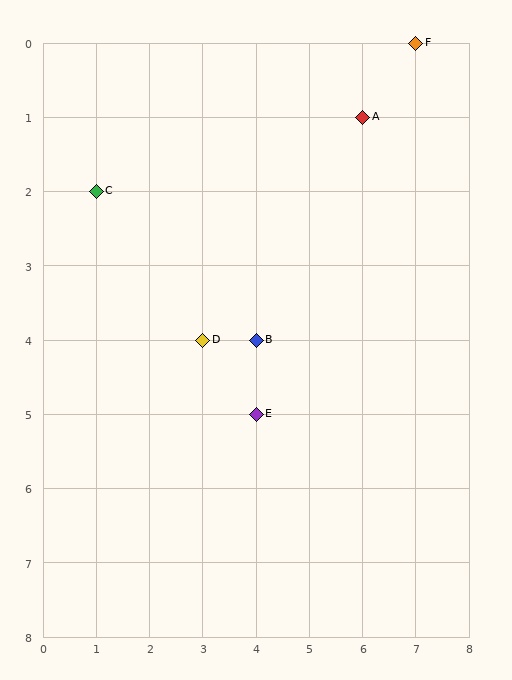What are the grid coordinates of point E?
Point E is at grid coordinates (4, 5).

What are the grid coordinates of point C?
Point C is at grid coordinates (1, 2).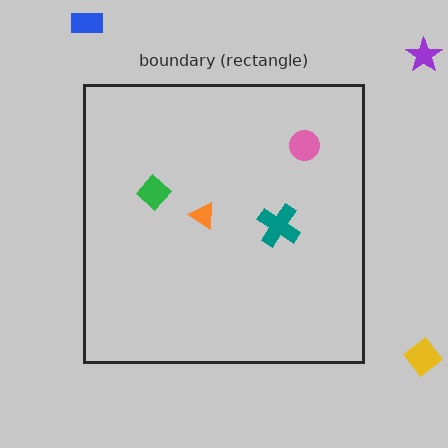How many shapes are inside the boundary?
4 inside, 3 outside.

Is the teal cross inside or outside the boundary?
Inside.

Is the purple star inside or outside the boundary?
Outside.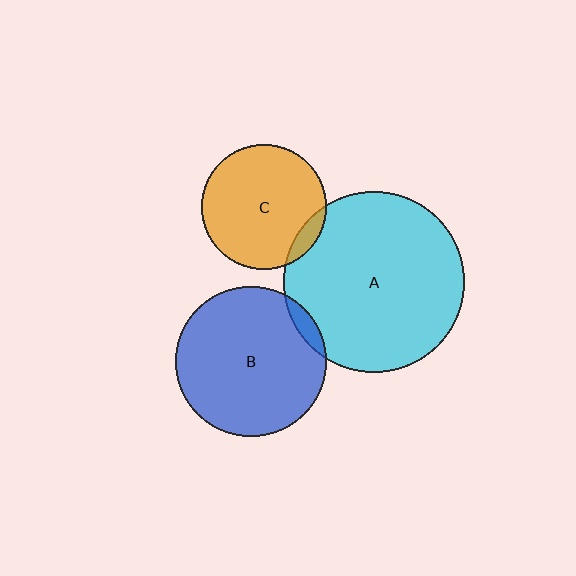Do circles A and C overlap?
Yes.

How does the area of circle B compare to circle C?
Approximately 1.4 times.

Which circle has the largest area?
Circle A (cyan).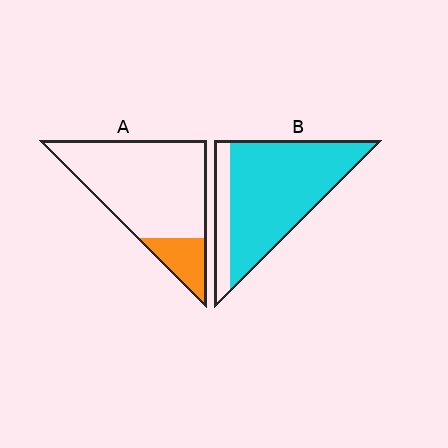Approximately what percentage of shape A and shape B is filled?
A is approximately 20% and B is approximately 80%.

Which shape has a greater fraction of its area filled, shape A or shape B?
Shape B.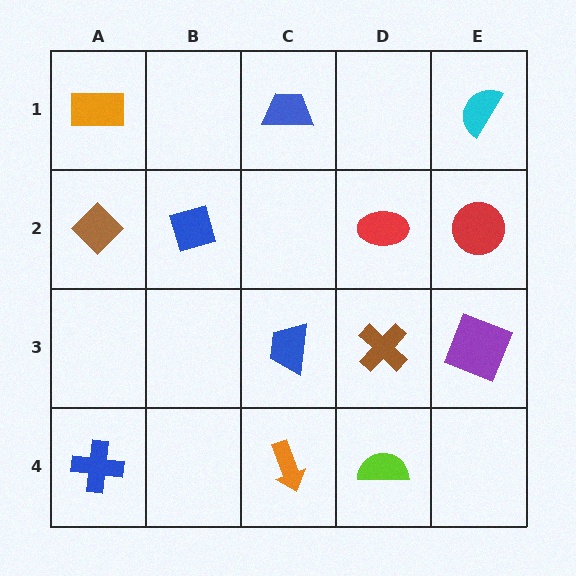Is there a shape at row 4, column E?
No, that cell is empty.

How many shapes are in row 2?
4 shapes.